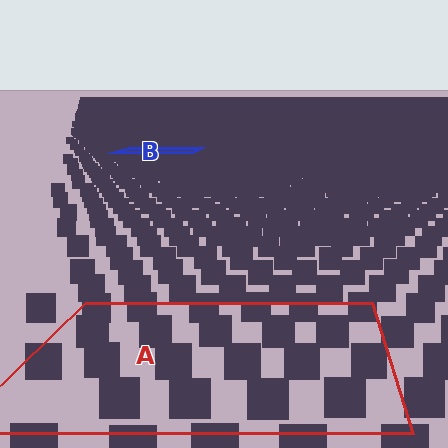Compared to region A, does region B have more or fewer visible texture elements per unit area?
Region B has more texture elements per unit area — they are packed more densely because it is farther away.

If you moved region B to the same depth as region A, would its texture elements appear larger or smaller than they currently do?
They would appear larger. At a closer depth, the same texture elements are projected at a bigger on-screen size.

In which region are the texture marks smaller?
The texture marks are smaller in region B, because it is farther away.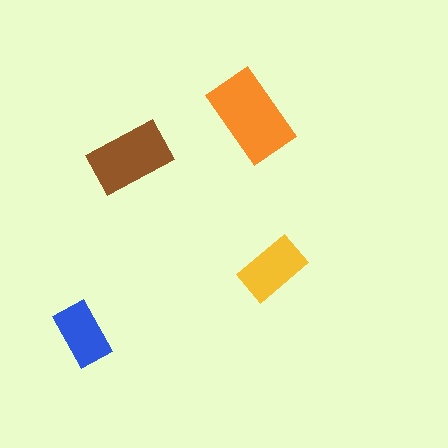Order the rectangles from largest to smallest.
the orange one, the brown one, the yellow one, the blue one.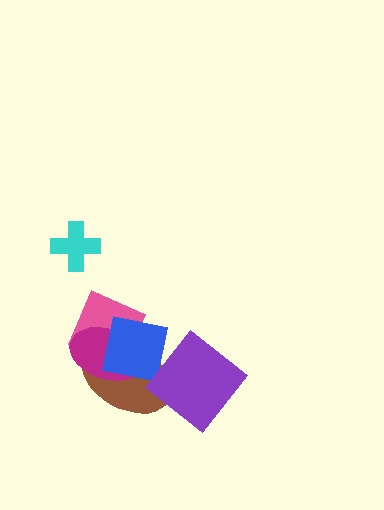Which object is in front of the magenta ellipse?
The blue square is in front of the magenta ellipse.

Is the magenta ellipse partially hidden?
Yes, it is partially covered by another shape.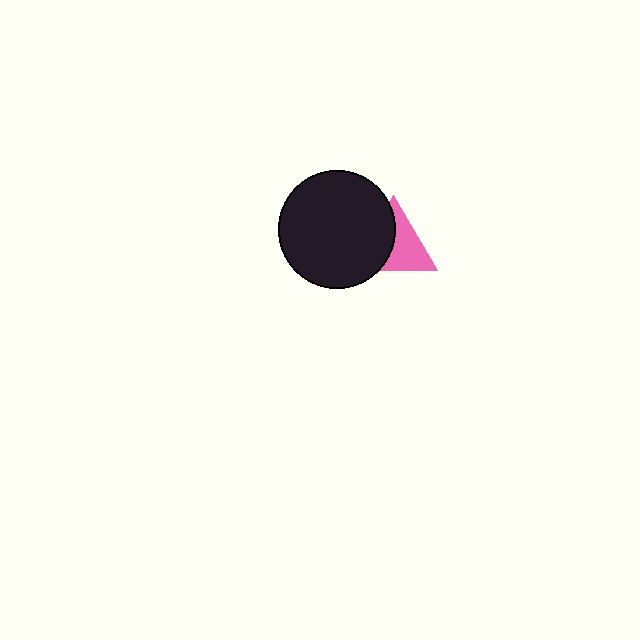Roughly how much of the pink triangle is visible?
About half of it is visible (roughly 54%).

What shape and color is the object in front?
The object in front is a black circle.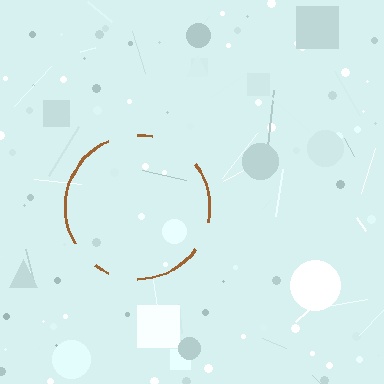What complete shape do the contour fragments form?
The contour fragments form a circle.